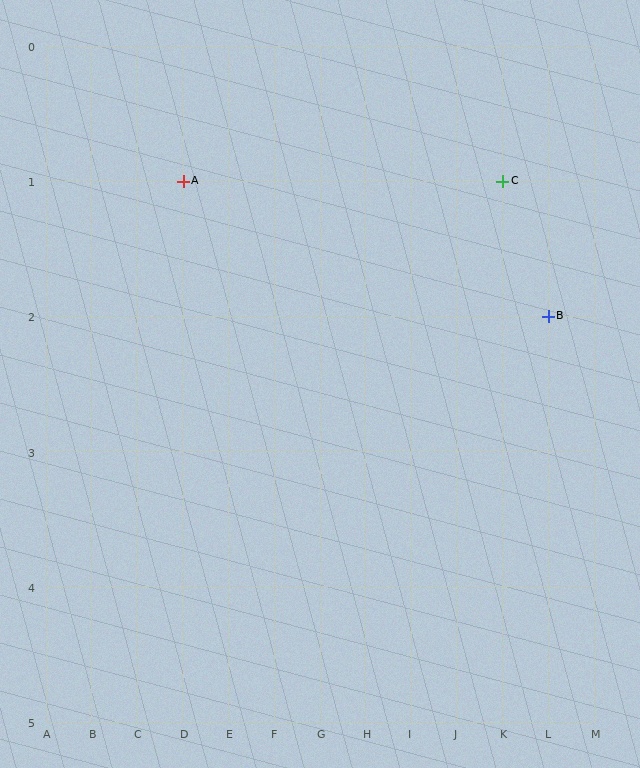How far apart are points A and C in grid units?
Points A and C are 7 columns apart.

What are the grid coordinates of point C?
Point C is at grid coordinates (K, 1).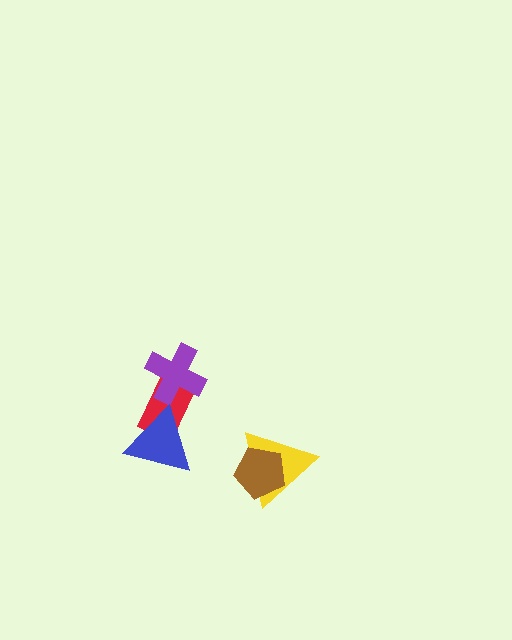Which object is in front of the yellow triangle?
The brown pentagon is in front of the yellow triangle.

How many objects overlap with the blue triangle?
1 object overlaps with the blue triangle.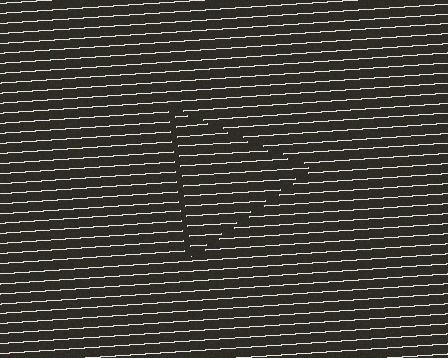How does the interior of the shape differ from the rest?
The interior of the shape contains the same grating, shifted by half a period — the contour is defined by the phase discontinuity where line-ends from the inner and outer gratings abut.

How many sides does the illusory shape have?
3 sides — the line-ends trace a triangle.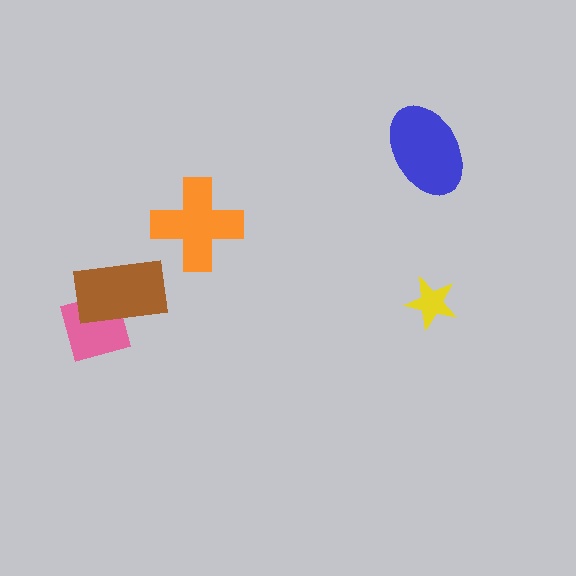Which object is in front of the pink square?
The brown rectangle is in front of the pink square.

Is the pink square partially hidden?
Yes, it is partially covered by another shape.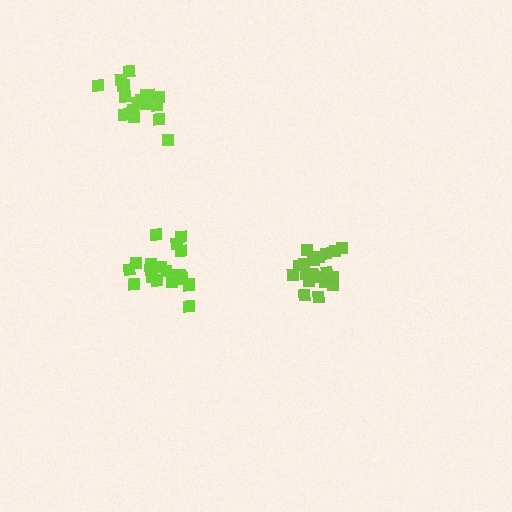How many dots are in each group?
Group 1: 19 dots, Group 2: 18 dots, Group 3: 19 dots (56 total).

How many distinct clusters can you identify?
There are 3 distinct clusters.